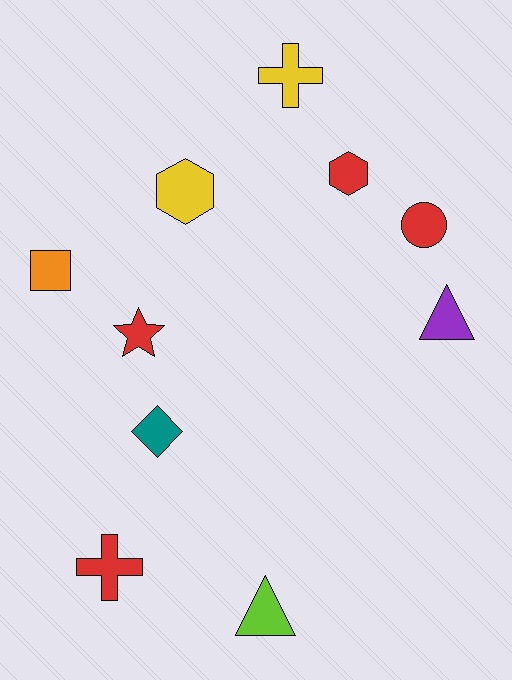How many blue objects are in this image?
There are no blue objects.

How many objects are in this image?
There are 10 objects.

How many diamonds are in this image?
There is 1 diamond.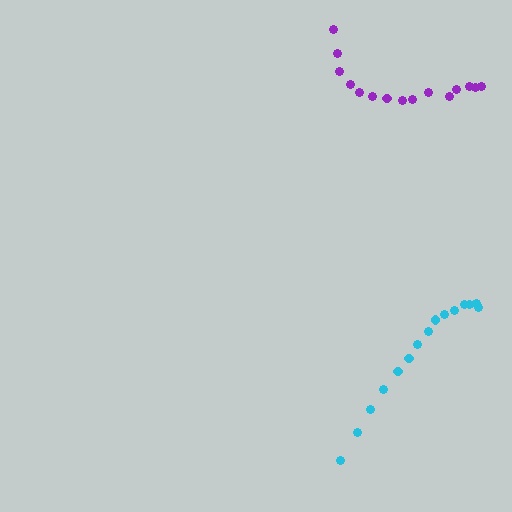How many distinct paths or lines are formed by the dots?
There are 2 distinct paths.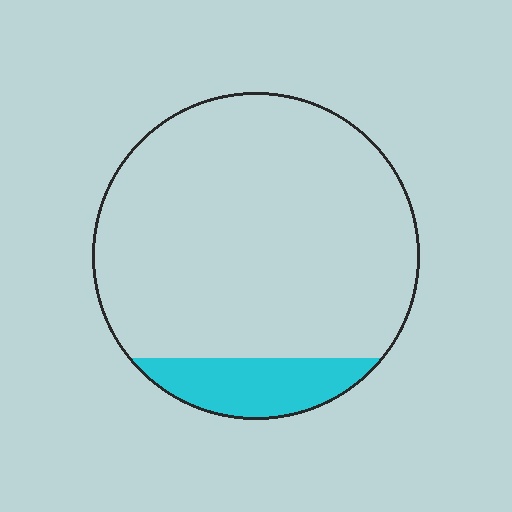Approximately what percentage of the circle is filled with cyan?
Approximately 15%.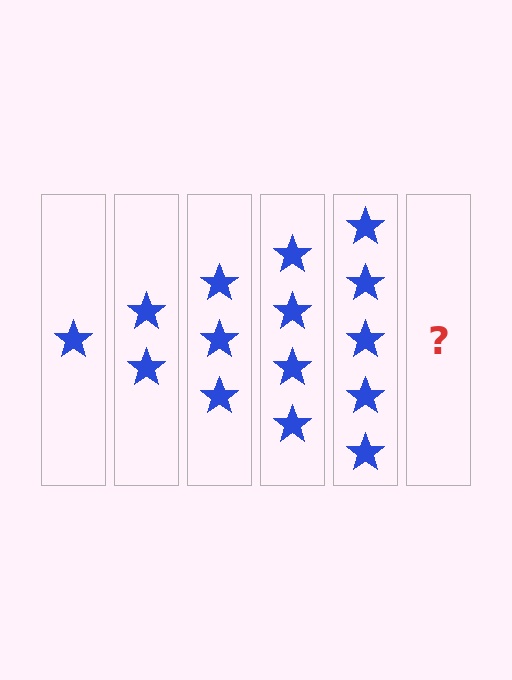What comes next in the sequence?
The next element should be 6 stars.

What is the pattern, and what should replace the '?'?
The pattern is that each step adds one more star. The '?' should be 6 stars.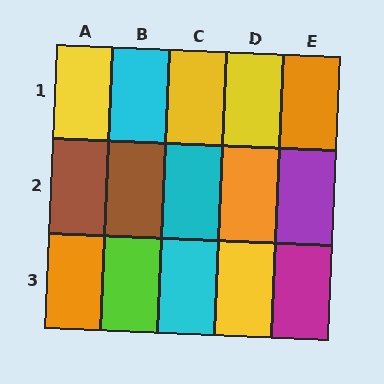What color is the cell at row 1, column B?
Cyan.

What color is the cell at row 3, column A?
Orange.